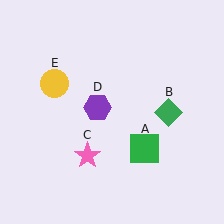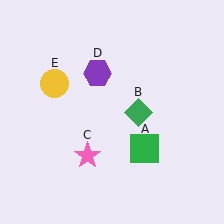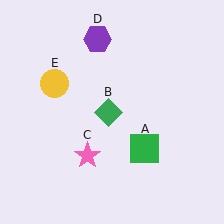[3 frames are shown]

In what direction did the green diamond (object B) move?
The green diamond (object B) moved left.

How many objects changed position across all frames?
2 objects changed position: green diamond (object B), purple hexagon (object D).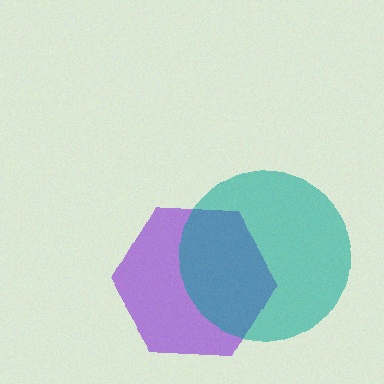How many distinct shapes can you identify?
There are 2 distinct shapes: a purple hexagon, a teal circle.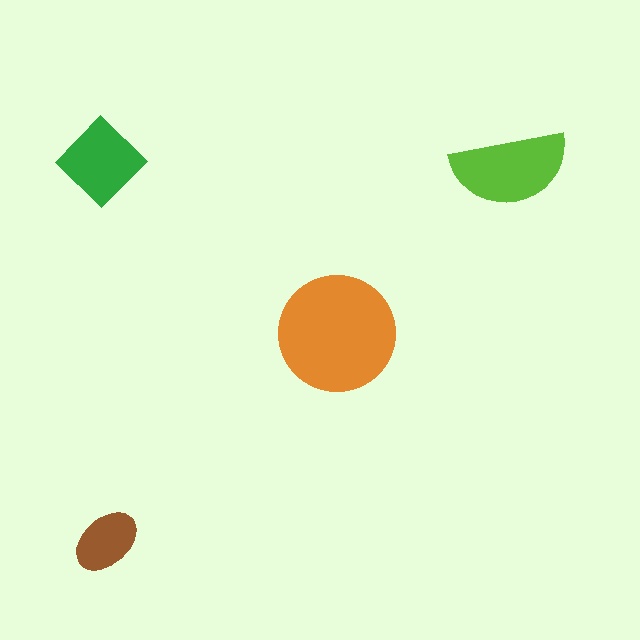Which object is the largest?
The orange circle.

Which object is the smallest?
The brown ellipse.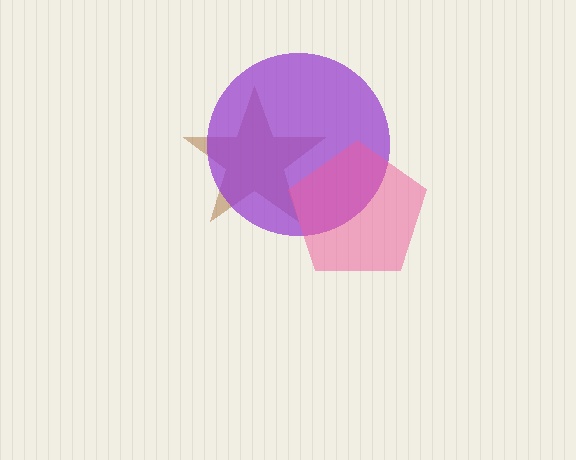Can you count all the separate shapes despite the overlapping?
Yes, there are 3 separate shapes.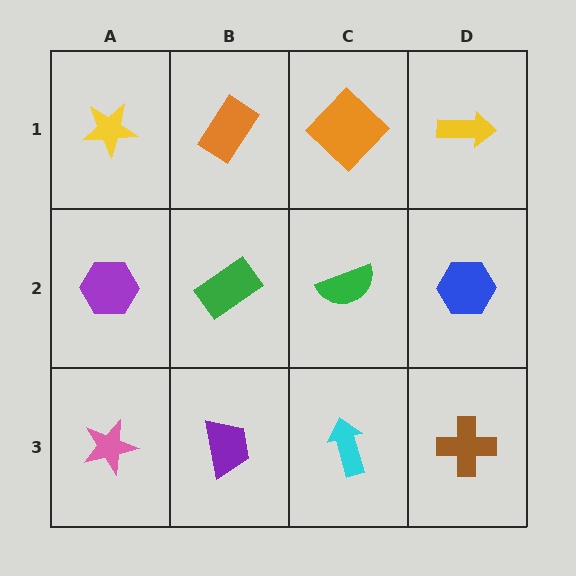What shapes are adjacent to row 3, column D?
A blue hexagon (row 2, column D), a cyan arrow (row 3, column C).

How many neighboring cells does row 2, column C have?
4.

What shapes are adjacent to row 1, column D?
A blue hexagon (row 2, column D), an orange diamond (row 1, column C).